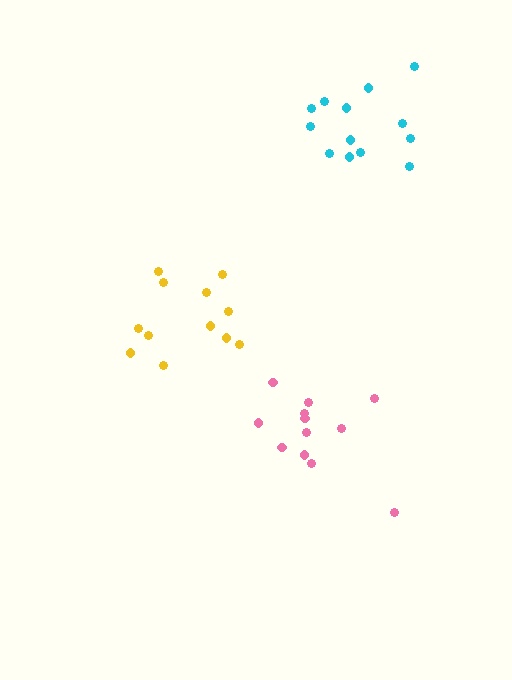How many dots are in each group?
Group 1: 13 dots, Group 2: 12 dots, Group 3: 12 dots (37 total).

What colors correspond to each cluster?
The clusters are colored: cyan, pink, yellow.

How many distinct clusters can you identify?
There are 3 distinct clusters.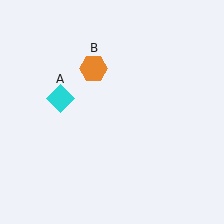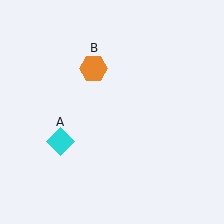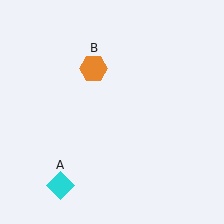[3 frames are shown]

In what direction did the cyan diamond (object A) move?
The cyan diamond (object A) moved down.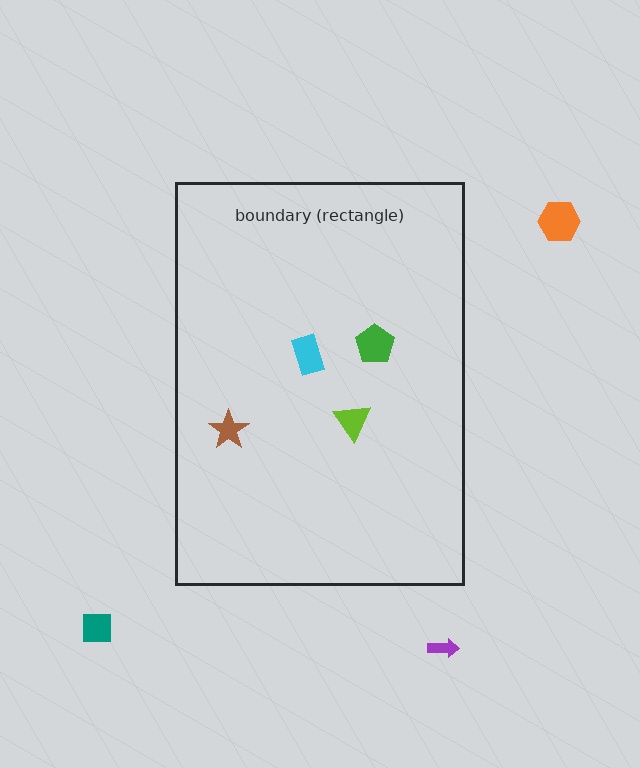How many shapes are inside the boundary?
4 inside, 3 outside.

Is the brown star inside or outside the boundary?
Inside.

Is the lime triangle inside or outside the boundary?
Inside.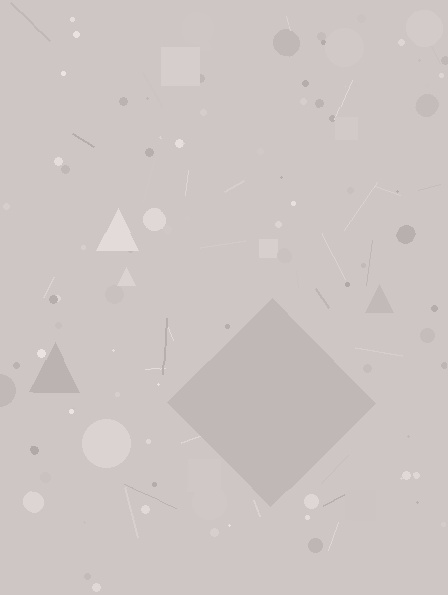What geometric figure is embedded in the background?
A diamond is embedded in the background.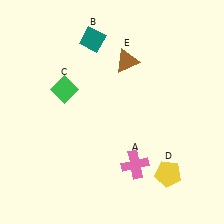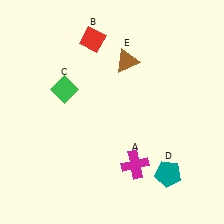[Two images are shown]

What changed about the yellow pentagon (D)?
In Image 1, D is yellow. In Image 2, it changed to teal.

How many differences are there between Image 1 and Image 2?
There are 3 differences between the two images.